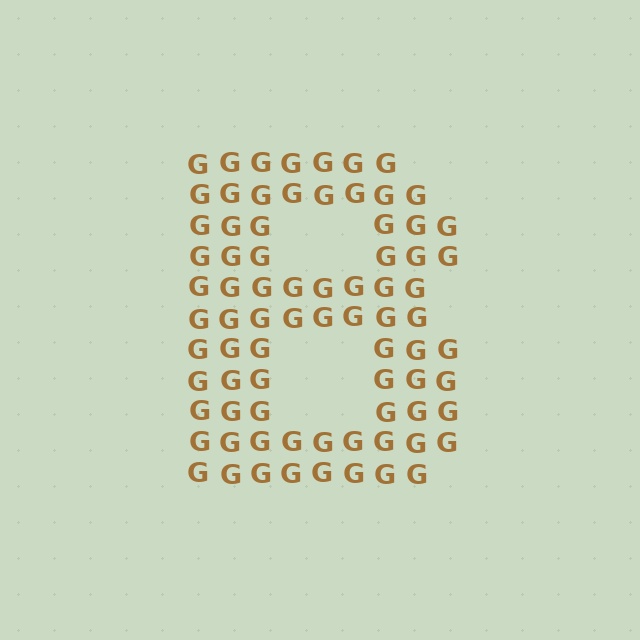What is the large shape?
The large shape is the letter B.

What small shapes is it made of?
It is made of small letter G's.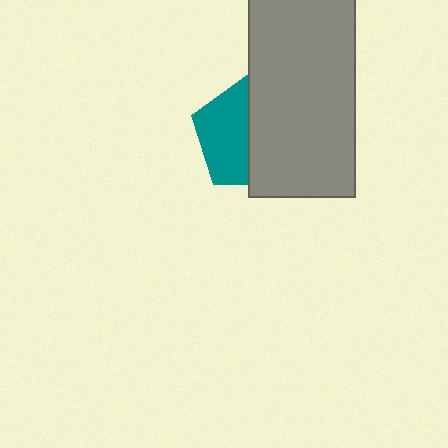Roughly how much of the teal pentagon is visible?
About half of it is visible (roughly 48%).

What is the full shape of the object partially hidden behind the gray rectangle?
The partially hidden object is a teal pentagon.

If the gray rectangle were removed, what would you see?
You would see the complete teal pentagon.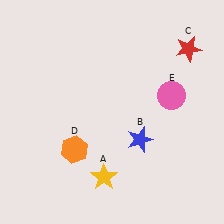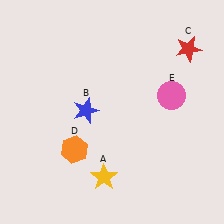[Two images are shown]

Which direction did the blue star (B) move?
The blue star (B) moved left.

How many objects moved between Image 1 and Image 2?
1 object moved between the two images.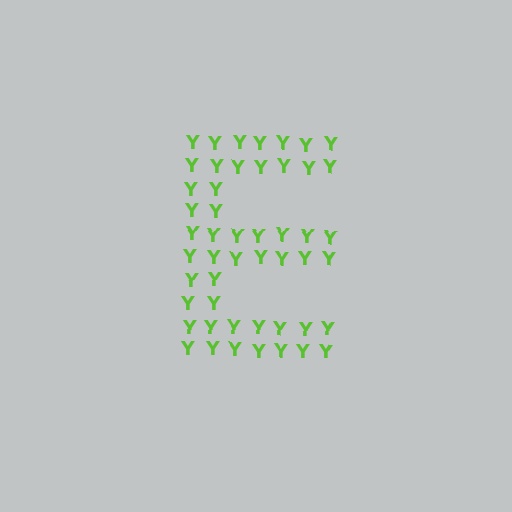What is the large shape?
The large shape is the letter E.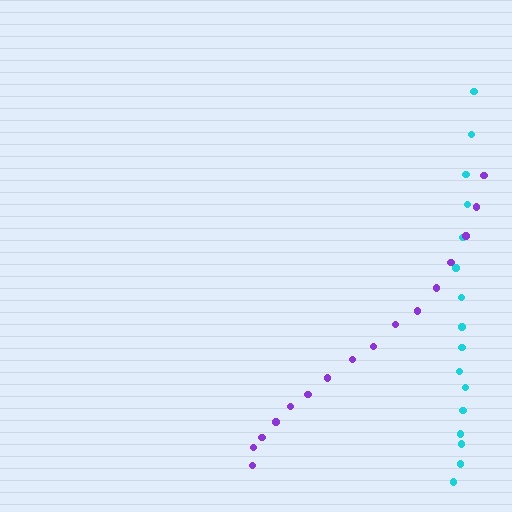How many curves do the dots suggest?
There are 2 distinct paths.